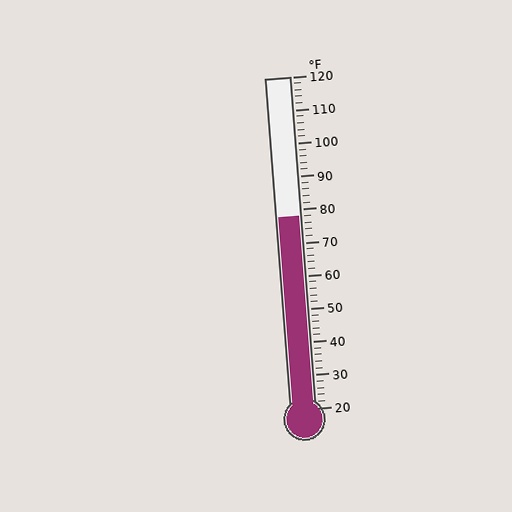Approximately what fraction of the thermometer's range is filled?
The thermometer is filled to approximately 60% of its range.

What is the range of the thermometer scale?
The thermometer scale ranges from 20°F to 120°F.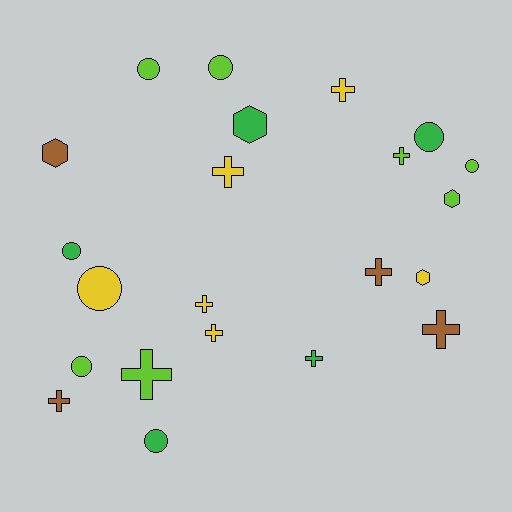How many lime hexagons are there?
There is 1 lime hexagon.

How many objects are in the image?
There are 22 objects.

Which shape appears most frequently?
Cross, with 10 objects.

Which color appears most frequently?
Lime, with 7 objects.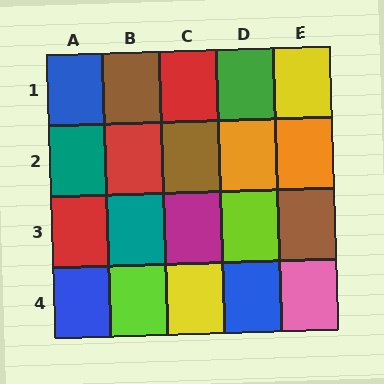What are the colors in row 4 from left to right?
Blue, lime, yellow, blue, pink.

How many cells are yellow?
2 cells are yellow.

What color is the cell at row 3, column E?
Brown.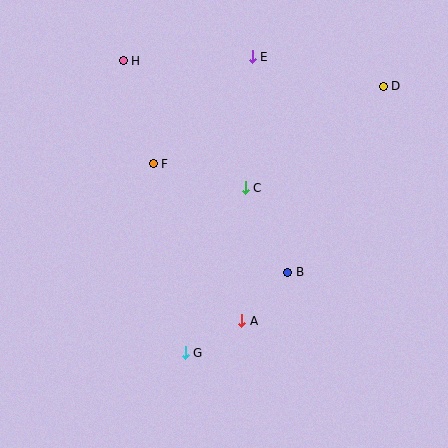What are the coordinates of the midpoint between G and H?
The midpoint between G and H is at (154, 207).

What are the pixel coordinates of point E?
Point E is at (253, 56).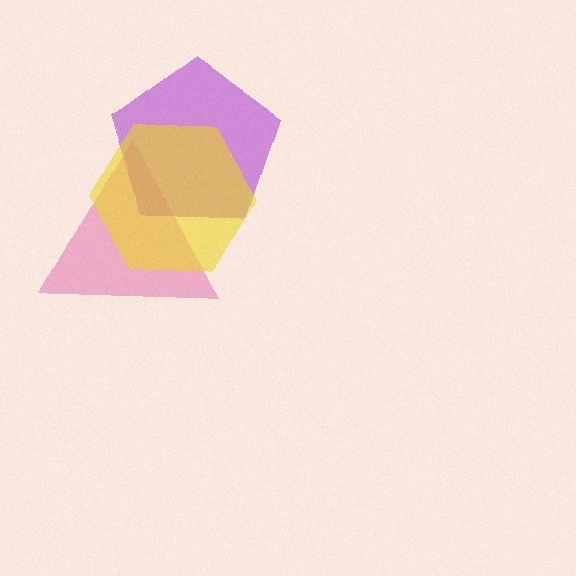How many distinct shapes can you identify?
There are 3 distinct shapes: a pink triangle, a purple pentagon, a yellow hexagon.